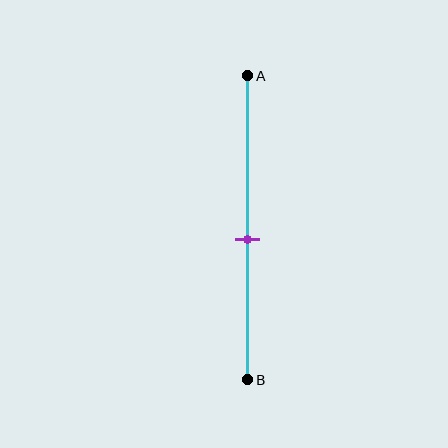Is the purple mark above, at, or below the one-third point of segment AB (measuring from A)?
The purple mark is below the one-third point of segment AB.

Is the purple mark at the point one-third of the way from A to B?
No, the mark is at about 55% from A, not at the 33% one-third point.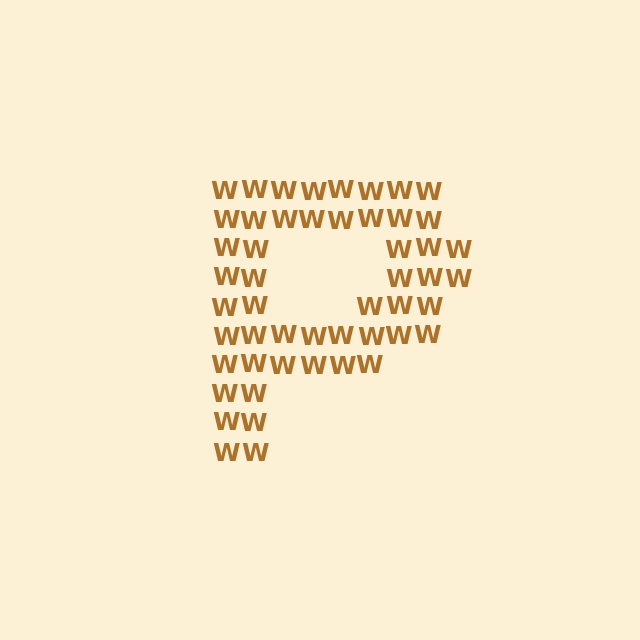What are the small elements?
The small elements are letter W's.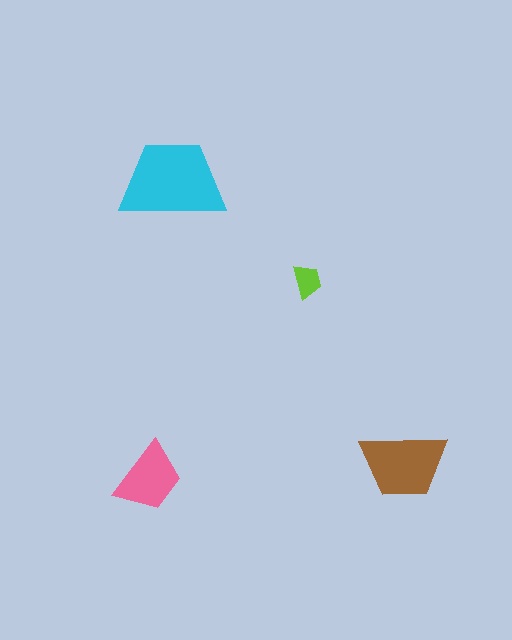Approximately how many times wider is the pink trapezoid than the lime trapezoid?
About 2 times wider.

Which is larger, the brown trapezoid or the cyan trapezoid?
The cyan one.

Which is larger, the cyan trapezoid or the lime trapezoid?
The cyan one.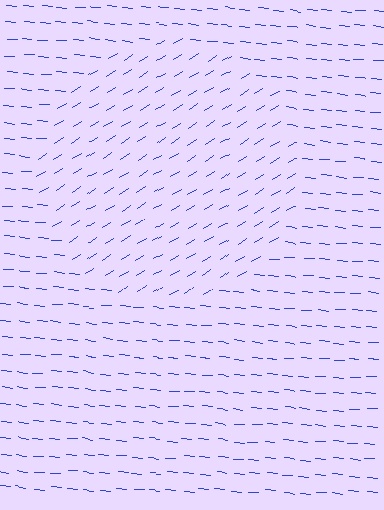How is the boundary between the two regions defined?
The boundary is defined purely by a change in line orientation (approximately 37 degrees difference). All lines are the same color and thickness.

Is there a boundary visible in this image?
Yes, there is a texture boundary formed by a change in line orientation.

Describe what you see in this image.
The image is filled with small blue line segments. A circle region in the image has lines oriented differently from the surrounding lines, creating a visible texture boundary.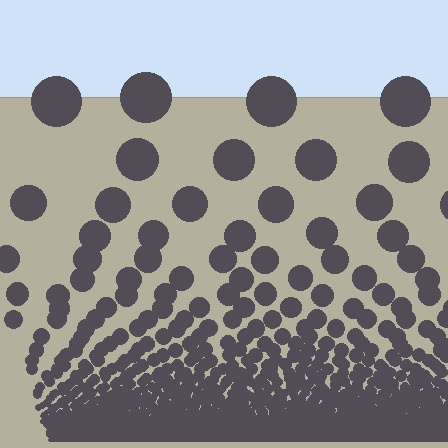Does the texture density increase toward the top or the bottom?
Density increases toward the bottom.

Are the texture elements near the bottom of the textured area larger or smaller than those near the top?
Smaller. The gradient is inverted — elements near the bottom are smaller and denser.